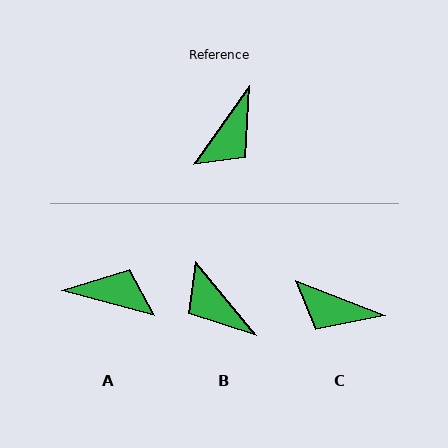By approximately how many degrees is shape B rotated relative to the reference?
Approximately 105 degrees clockwise.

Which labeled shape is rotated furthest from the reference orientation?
A, about 110 degrees away.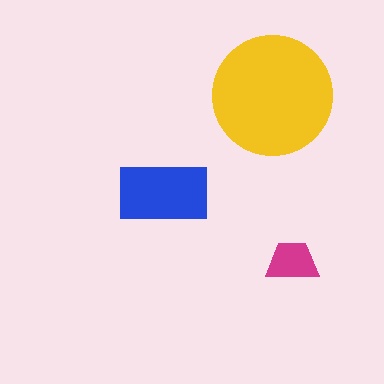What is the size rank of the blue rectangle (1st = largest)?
2nd.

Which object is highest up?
The yellow circle is topmost.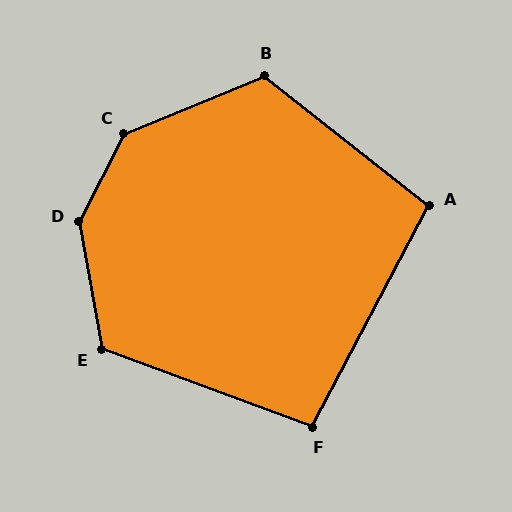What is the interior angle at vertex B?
Approximately 119 degrees (obtuse).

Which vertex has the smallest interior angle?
F, at approximately 98 degrees.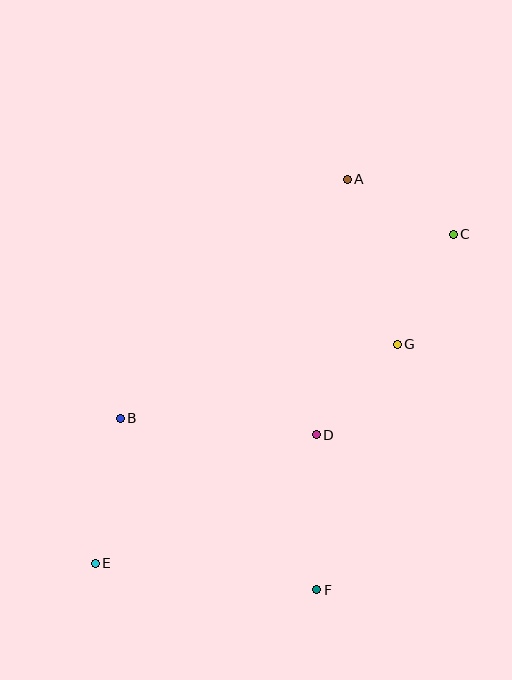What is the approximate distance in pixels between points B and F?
The distance between B and F is approximately 261 pixels.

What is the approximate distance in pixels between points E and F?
The distance between E and F is approximately 223 pixels.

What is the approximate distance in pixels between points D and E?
The distance between D and E is approximately 256 pixels.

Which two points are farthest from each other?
Points C and E are farthest from each other.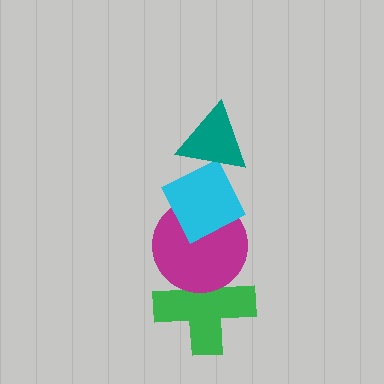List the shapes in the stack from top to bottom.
From top to bottom: the teal triangle, the cyan diamond, the magenta circle, the green cross.